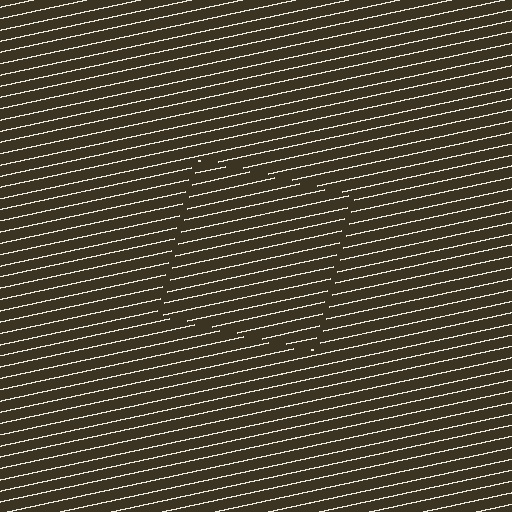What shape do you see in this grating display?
An illusory square. The interior of the shape contains the same grating, shifted by half a period — the contour is defined by the phase discontinuity where line-ends from the inner and outer gratings abut.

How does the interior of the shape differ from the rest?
The interior of the shape contains the same grating, shifted by half a period — the contour is defined by the phase discontinuity where line-ends from the inner and outer gratings abut.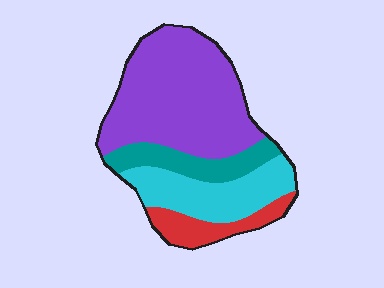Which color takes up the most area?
Purple, at roughly 50%.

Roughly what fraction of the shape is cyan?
Cyan takes up about one quarter (1/4) of the shape.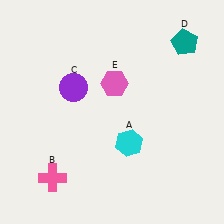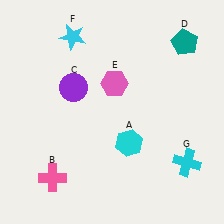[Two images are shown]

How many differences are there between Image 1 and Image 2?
There are 2 differences between the two images.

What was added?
A cyan star (F), a cyan cross (G) were added in Image 2.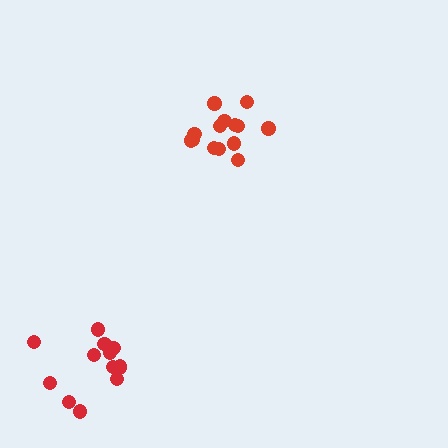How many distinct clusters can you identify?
There are 2 distinct clusters.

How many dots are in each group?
Group 1: 13 dots, Group 2: 14 dots (27 total).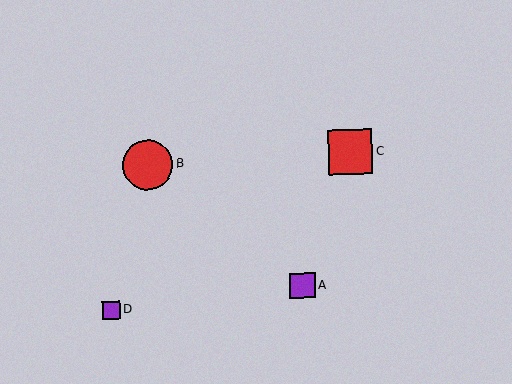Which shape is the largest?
The red circle (labeled B) is the largest.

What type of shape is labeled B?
Shape B is a red circle.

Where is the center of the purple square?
The center of the purple square is at (303, 286).